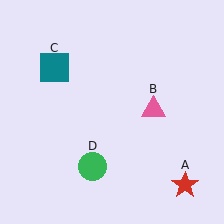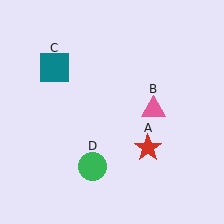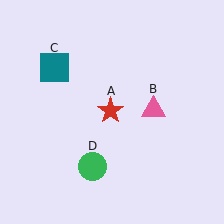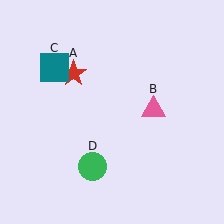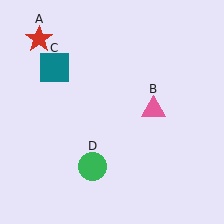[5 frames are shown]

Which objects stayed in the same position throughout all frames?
Pink triangle (object B) and teal square (object C) and green circle (object D) remained stationary.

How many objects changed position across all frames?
1 object changed position: red star (object A).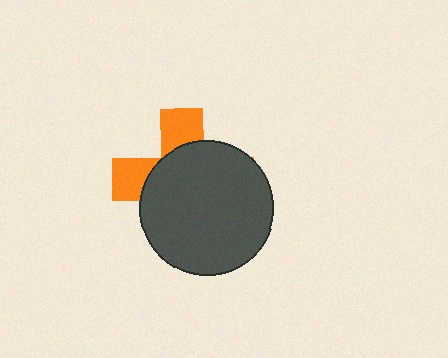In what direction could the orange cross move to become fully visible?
The orange cross could move toward the upper-left. That would shift it out from behind the dark gray circle entirely.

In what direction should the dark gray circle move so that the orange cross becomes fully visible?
The dark gray circle should move toward the lower-right. That is the shortest direction to clear the overlap and leave the orange cross fully visible.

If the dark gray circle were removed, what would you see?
You would see the complete orange cross.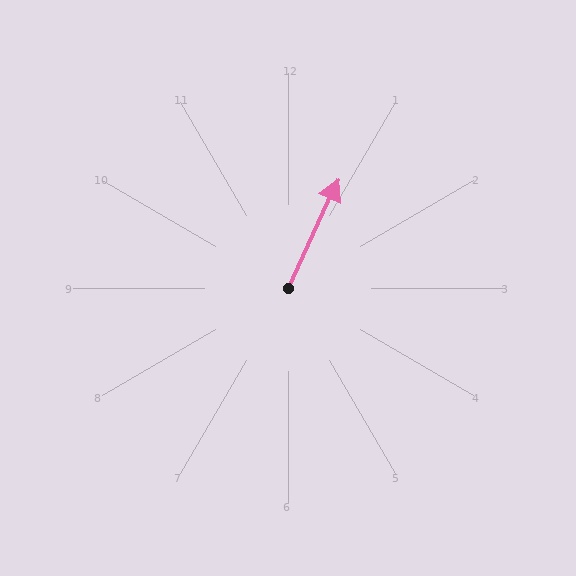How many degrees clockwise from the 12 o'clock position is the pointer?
Approximately 25 degrees.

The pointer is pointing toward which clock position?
Roughly 1 o'clock.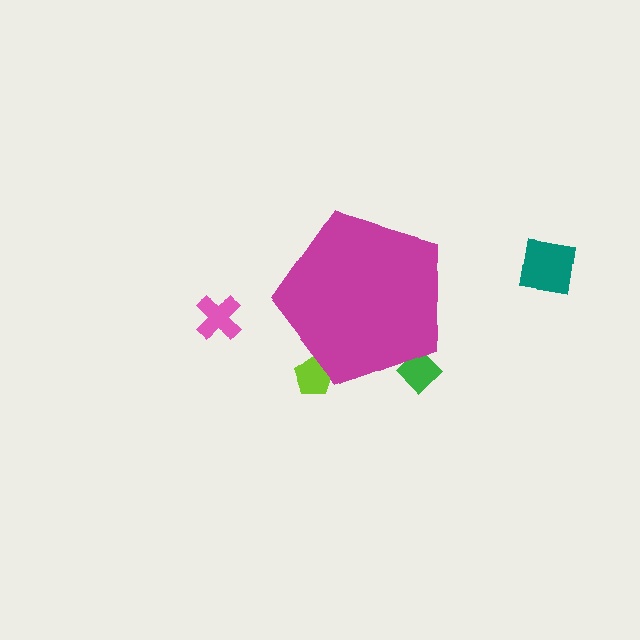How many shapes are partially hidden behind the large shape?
2 shapes are partially hidden.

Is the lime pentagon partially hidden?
Yes, the lime pentagon is partially hidden behind the magenta pentagon.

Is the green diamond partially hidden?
Yes, the green diamond is partially hidden behind the magenta pentagon.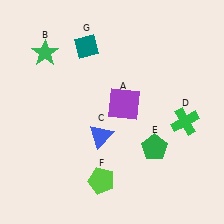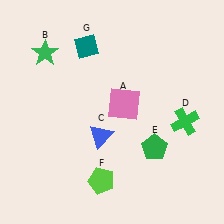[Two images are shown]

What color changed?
The square (A) changed from purple in Image 1 to pink in Image 2.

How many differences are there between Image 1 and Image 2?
There is 1 difference between the two images.